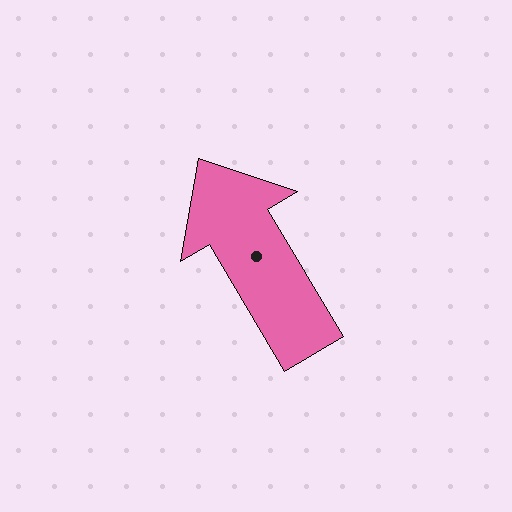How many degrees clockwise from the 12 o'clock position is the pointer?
Approximately 329 degrees.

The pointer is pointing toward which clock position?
Roughly 11 o'clock.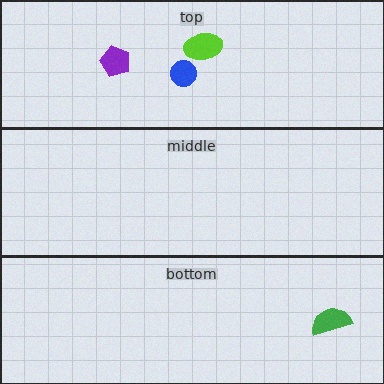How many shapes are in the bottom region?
1.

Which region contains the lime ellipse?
The top region.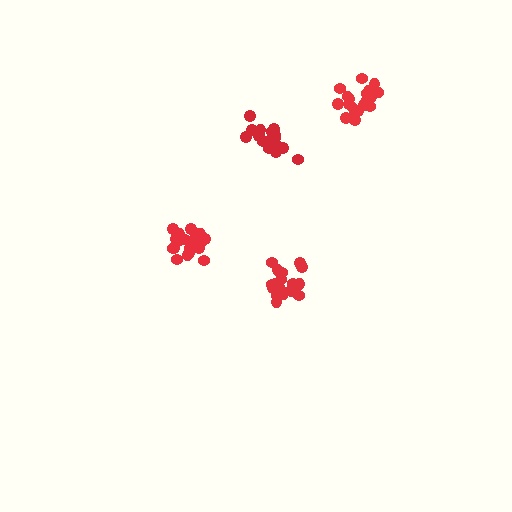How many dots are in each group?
Group 1: 20 dots, Group 2: 21 dots, Group 3: 20 dots, Group 4: 21 dots (82 total).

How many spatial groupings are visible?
There are 4 spatial groupings.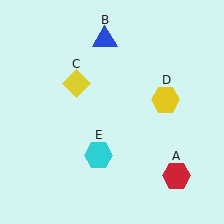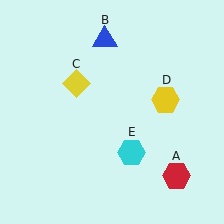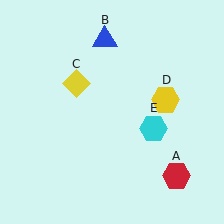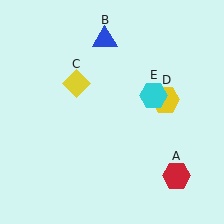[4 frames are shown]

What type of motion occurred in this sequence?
The cyan hexagon (object E) rotated counterclockwise around the center of the scene.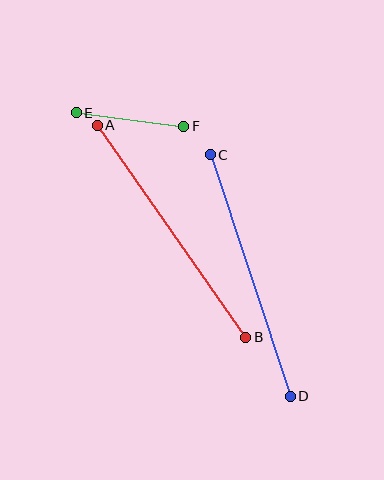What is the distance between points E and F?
The distance is approximately 109 pixels.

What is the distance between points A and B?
The distance is approximately 259 pixels.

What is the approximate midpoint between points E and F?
The midpoint is at approximately (130, 120) pixels.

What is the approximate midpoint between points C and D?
The midpoint is at approximately (250, 276) pixels.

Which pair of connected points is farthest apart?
Points A and B are farthest apart.